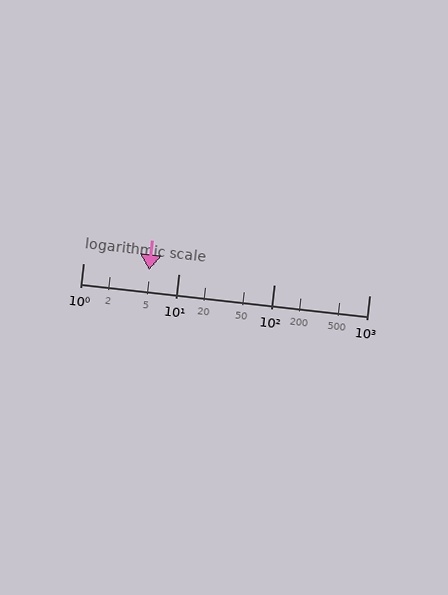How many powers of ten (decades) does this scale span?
The scale spans 3 decades, from 1 to 1000.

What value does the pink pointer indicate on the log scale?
The pointer indicates approximately 4.9.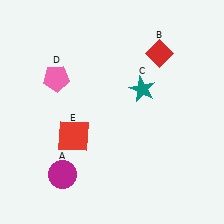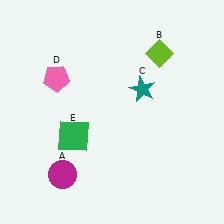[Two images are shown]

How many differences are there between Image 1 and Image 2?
There are 2 differences between the two images.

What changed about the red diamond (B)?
In Image 1, B is red. In Image 2, it changed to lime.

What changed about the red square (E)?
In Image 1, E is red. In Image 2, it changed to green.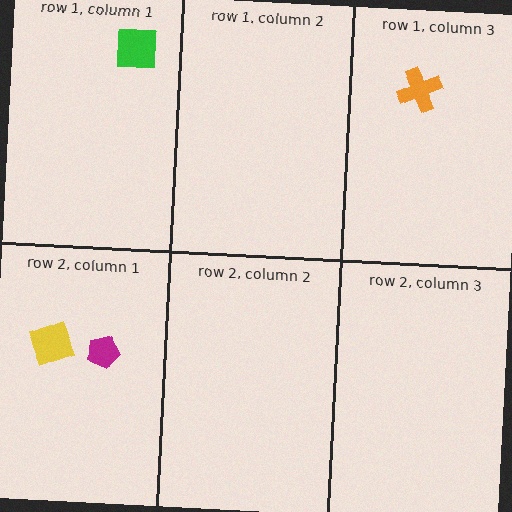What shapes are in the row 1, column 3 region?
The orange cross.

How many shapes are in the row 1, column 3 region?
1.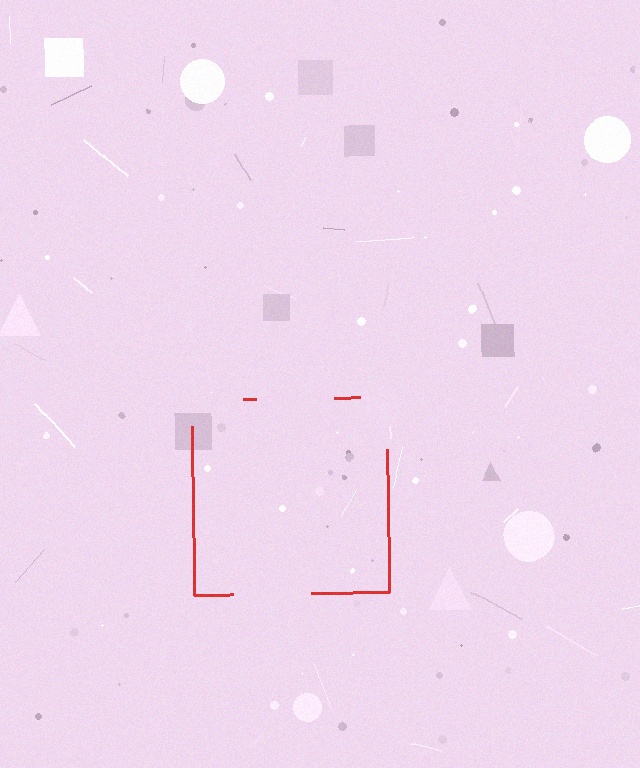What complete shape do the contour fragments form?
The contour fragments form a square.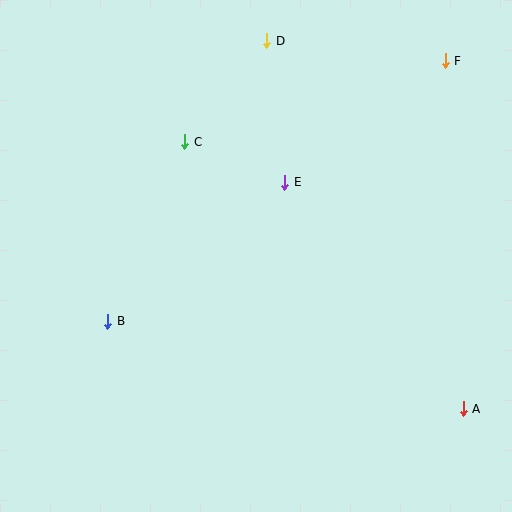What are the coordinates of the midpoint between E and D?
The midpoint between E and D is at (276, 111).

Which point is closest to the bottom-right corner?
Point A is closest to the bottom-right corner.